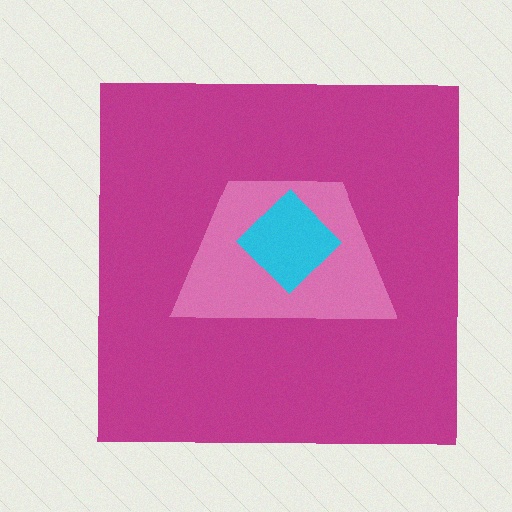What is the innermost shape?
The cyan diamond.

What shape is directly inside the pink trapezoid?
The cyan diamond.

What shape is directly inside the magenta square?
The pink trapezoid.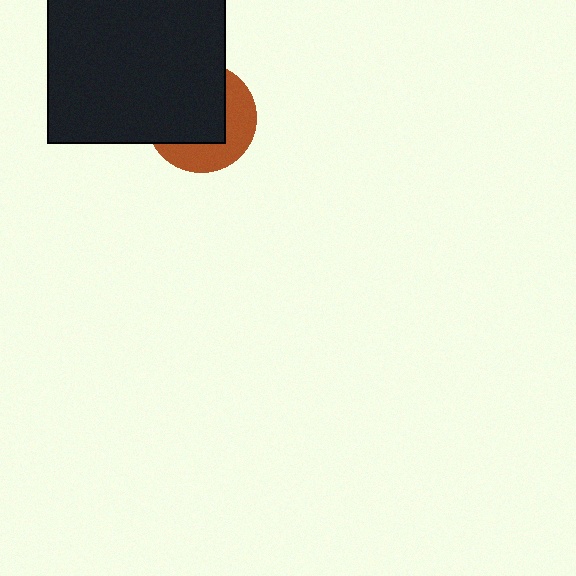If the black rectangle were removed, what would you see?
You would see the complete brown circle.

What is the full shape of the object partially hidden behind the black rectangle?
The partially hidden object is a brown circle.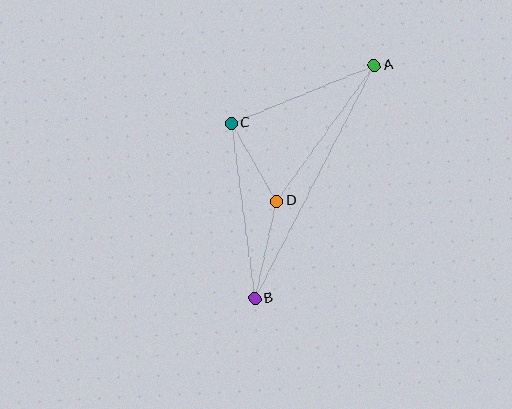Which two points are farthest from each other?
Points A and B are farthest from each other.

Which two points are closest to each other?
Points C and D are closest to each other.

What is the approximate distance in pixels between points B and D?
The distance between B and D is approximately 100 pixels.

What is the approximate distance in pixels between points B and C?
The distance between B and C is approximately 177 pixels.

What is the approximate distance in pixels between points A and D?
The distance between A and D is approximately 167 pixels.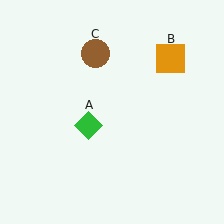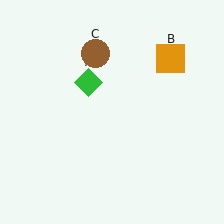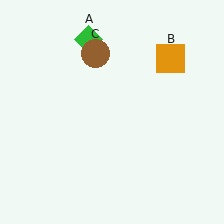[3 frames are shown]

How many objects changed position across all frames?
1 object changed position: green diamond (object A).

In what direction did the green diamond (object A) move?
The green diamond (object A) moved up.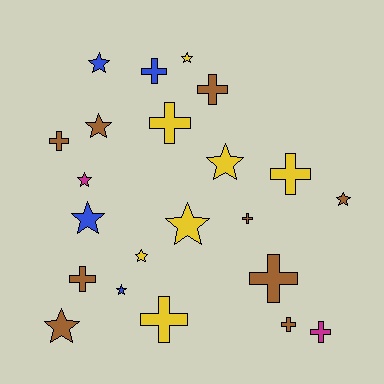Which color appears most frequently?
Brown, with 9 objects.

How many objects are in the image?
There are 22 objects.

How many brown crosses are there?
There are 6 brown crosses.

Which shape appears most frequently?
Star, with 11 objects.